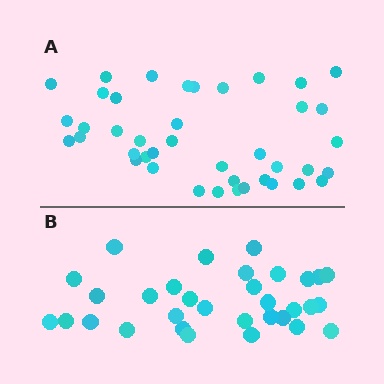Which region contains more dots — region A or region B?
Region A (the top region) has more dots.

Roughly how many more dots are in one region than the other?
Region A has roughly 8 or so more dots than region B.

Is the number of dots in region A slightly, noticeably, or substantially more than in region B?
Region A has noticeably more, but not dramatically so. The ratio is roughly 1.3 to 1.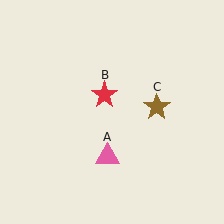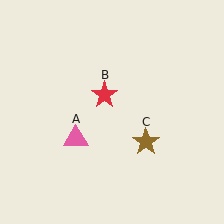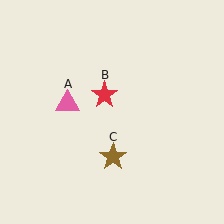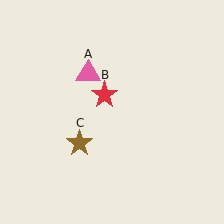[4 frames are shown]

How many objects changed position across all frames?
2 objects changed position: pink triangle (object A), brown star (object C).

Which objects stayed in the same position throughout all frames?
Red star (object B) remained stationary.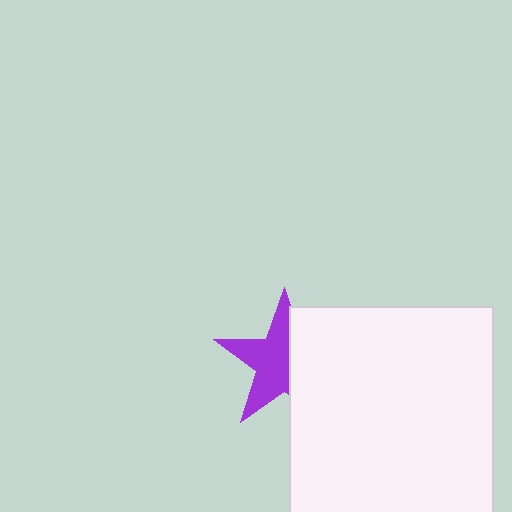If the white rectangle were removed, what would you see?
You would see the complete purple star.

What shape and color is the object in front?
The object in front is a white rectangle.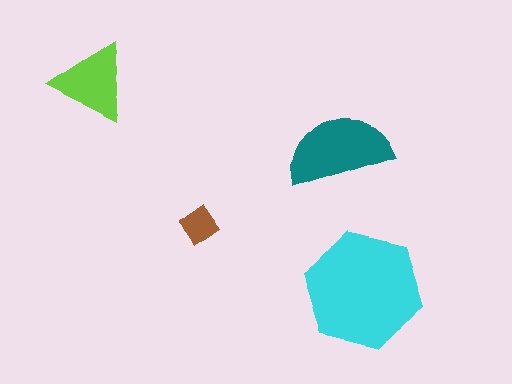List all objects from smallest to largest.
The brown diamond, the lime triangle, the teal semicircle, the cyan hexagon.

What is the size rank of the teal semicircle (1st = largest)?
2nd.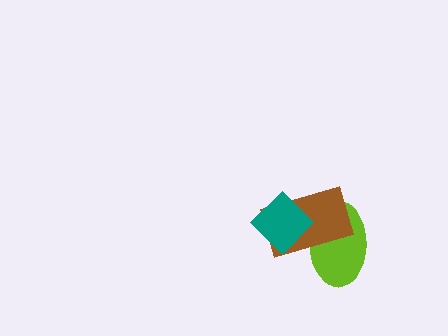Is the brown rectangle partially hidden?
Yes, it is partially covered by another shape.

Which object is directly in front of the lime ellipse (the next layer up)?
The brown rectangle is directly in front of the lime ellipse.